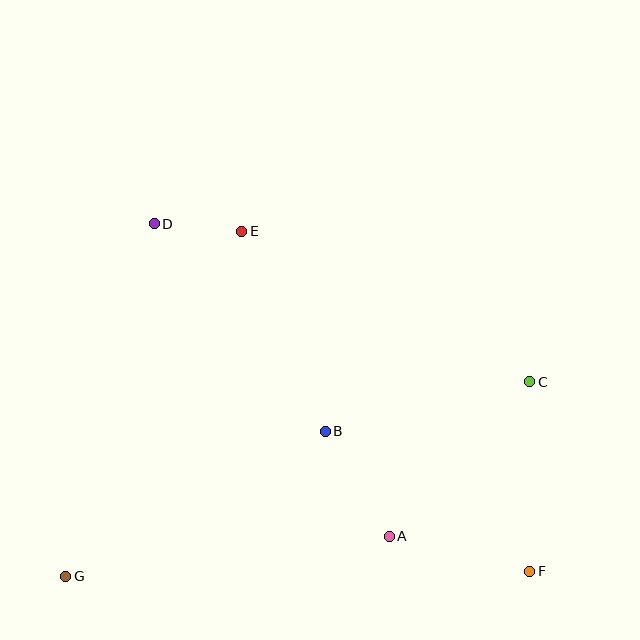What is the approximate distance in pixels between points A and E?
The distance between A and E is approximately 338 pixels.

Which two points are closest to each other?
Points D and E are closest to each other.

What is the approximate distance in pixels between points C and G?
The distance between C and G is approximately 503 pixels.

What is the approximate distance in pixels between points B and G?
The distance between B and G is approximately 297 pixels.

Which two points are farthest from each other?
Points D and F are farthest from each other.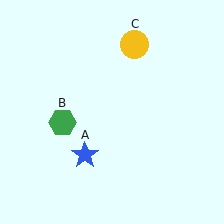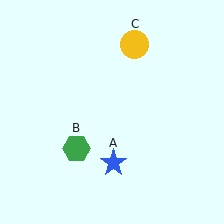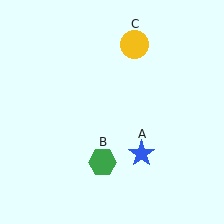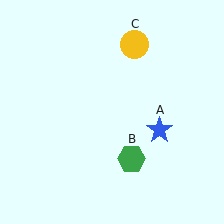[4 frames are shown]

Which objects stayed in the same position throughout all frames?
Yellow circle (object C) remained stationary.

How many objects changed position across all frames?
2 objects changed position: blue star (object A), green hexagon (object B).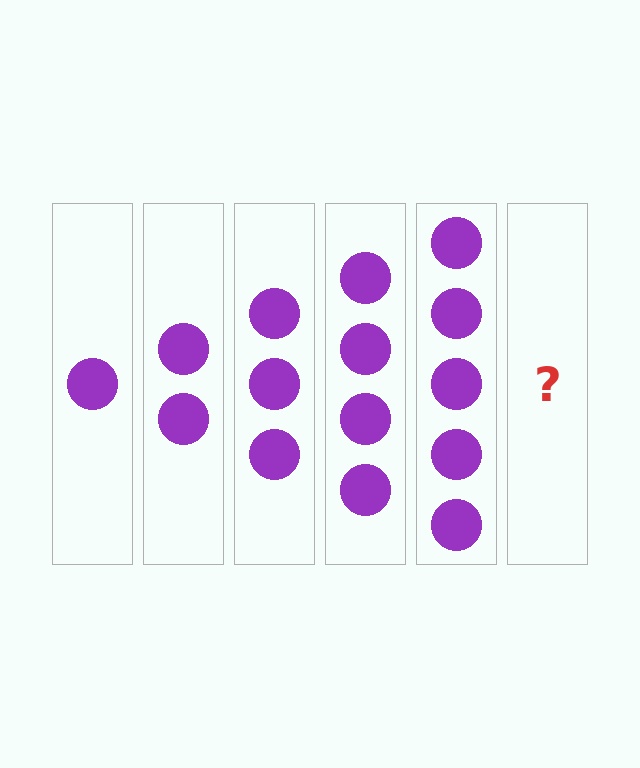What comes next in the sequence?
The next element should be 6 circles.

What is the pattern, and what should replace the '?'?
The pattern is that each step adds one more circle. The '?' should be 6 circles.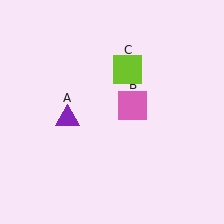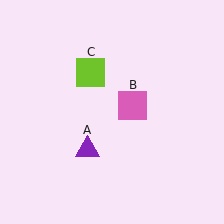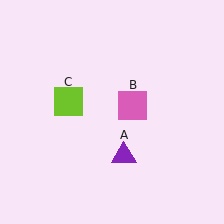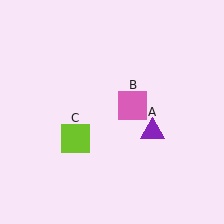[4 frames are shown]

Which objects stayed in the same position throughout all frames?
Pink square (object B) remained stationary.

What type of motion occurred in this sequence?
The purple triangle (object A), lime square (object C) rotated counterclockwise around the center of the scene.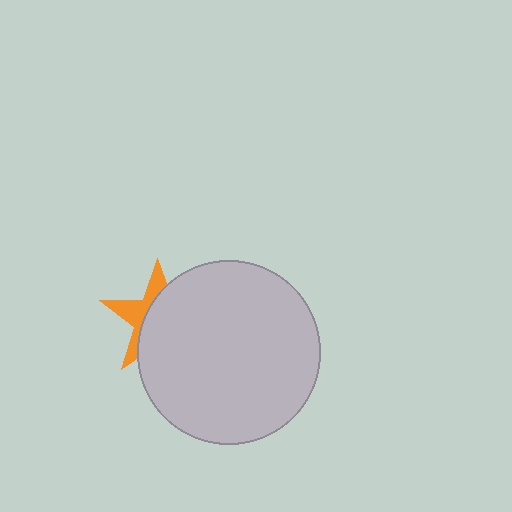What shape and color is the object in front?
The object in front is a light gray circle.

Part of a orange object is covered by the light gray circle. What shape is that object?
It is a star.